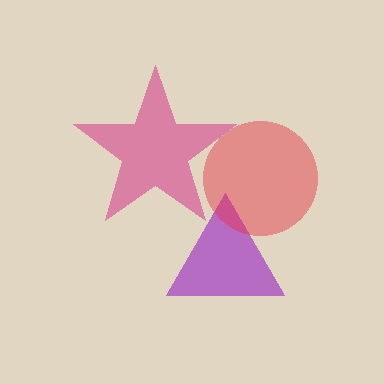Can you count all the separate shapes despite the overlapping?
Yes, there are 3 separate shapes.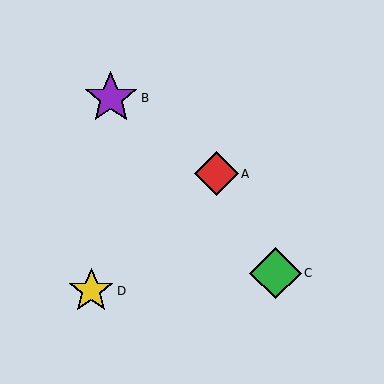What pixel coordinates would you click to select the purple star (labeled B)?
Click at (111, 98) to select the purple star B.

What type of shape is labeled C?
Shape C is a green diamond.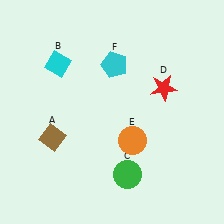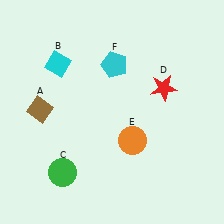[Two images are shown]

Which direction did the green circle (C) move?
The green circle (C) moved left.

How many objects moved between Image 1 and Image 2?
2 objects moved between the two images.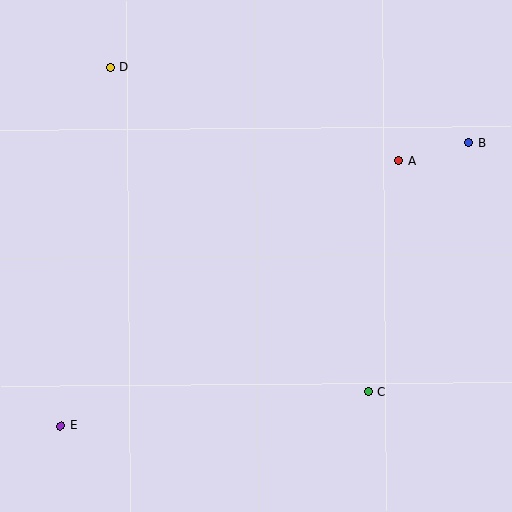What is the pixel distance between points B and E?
The distance between B and E is 496 pixels.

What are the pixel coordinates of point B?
Point B is at (469, 143).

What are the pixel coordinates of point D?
Point D is at (110, 67).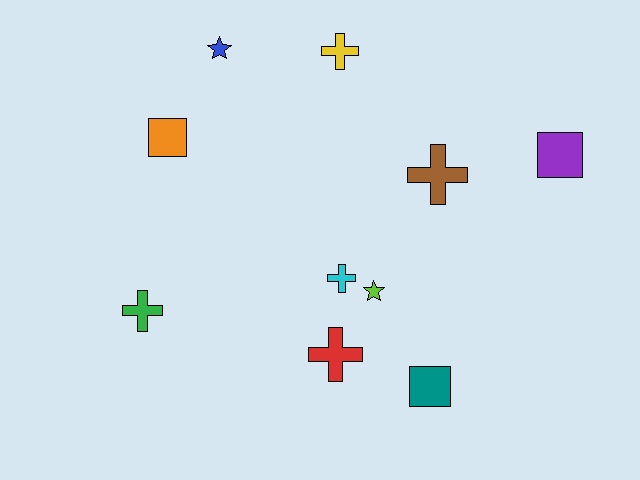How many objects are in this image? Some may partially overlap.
There are 10 objects.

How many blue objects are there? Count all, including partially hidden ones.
There is 1 blue object.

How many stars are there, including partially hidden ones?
There are 2 stars.